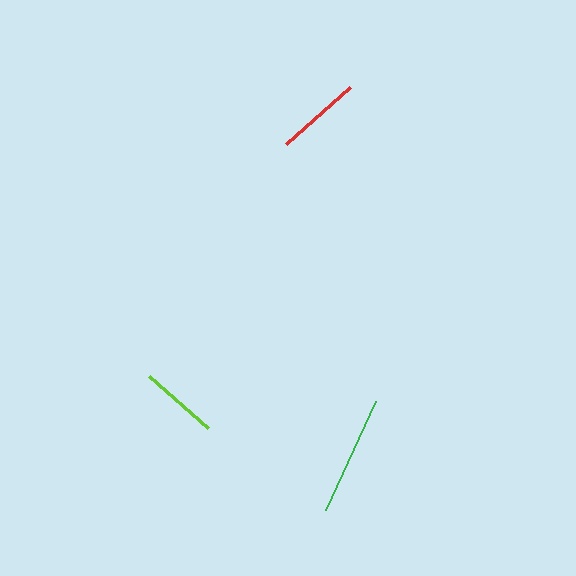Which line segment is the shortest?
The lime line is the shortest at approximately 78 pixels.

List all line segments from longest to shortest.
From longest to shortest: green, red, lime.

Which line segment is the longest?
The green line is the longest at approximately 120 pixels.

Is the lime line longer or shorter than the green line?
The green line is longer than the lime line.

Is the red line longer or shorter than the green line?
The green line is longer than the red line.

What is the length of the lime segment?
The lime segment is approximately 78 pixels long.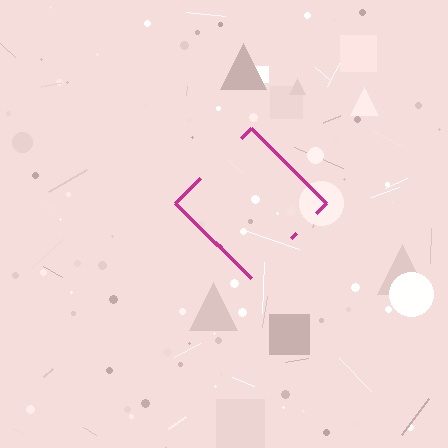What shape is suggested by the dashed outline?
The dashed outline suggests a diamond.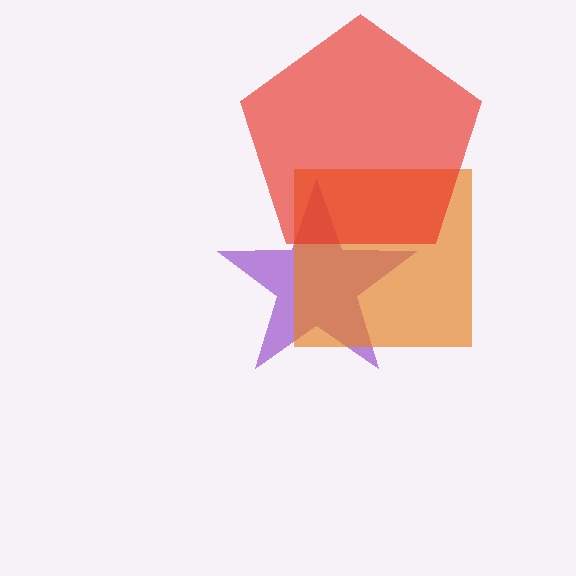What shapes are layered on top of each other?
The layered shapes are: a purple star, an orange square, a red pentagon.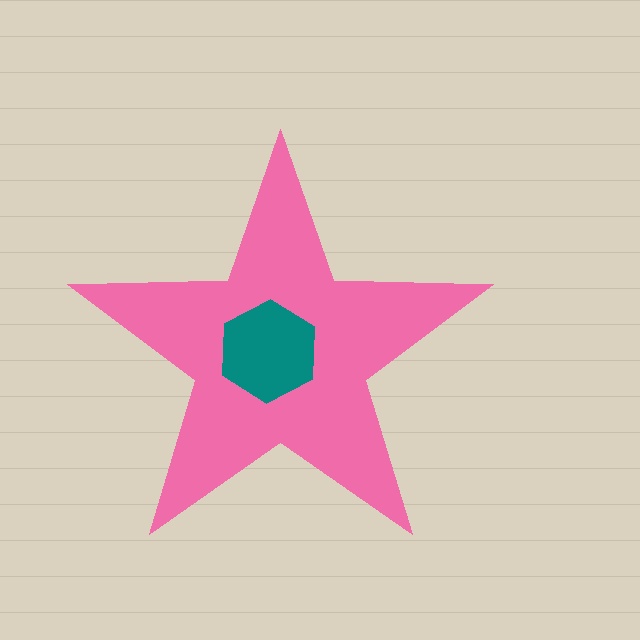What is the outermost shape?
The pink star.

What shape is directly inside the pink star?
The teal hexagon.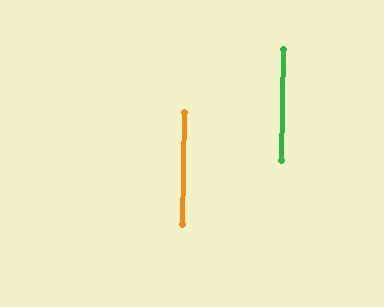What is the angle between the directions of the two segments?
Approximately 0 degrees.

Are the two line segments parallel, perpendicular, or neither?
Parallel — their directions differ by only 0.2°.